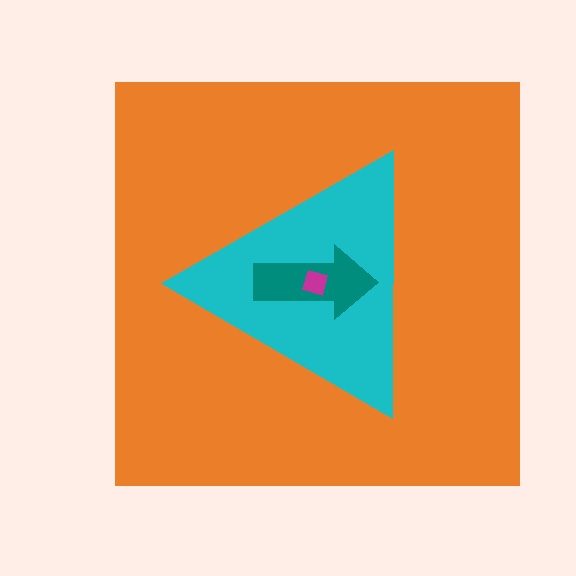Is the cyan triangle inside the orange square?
Yes.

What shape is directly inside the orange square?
The cyan triangle.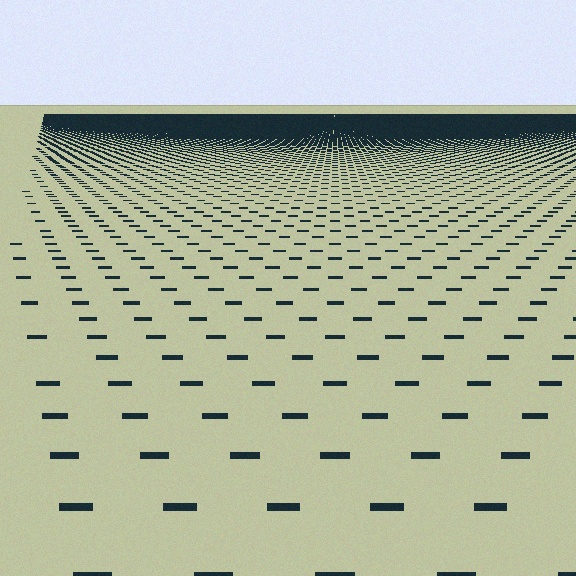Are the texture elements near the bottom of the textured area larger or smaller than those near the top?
Larger. Near the bottom, elements are closer to the viewer and appear at a bigger on-screen size.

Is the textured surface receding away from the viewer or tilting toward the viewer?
The surface is receding away from the viewer. Texture elements get smaller and denser toward the top.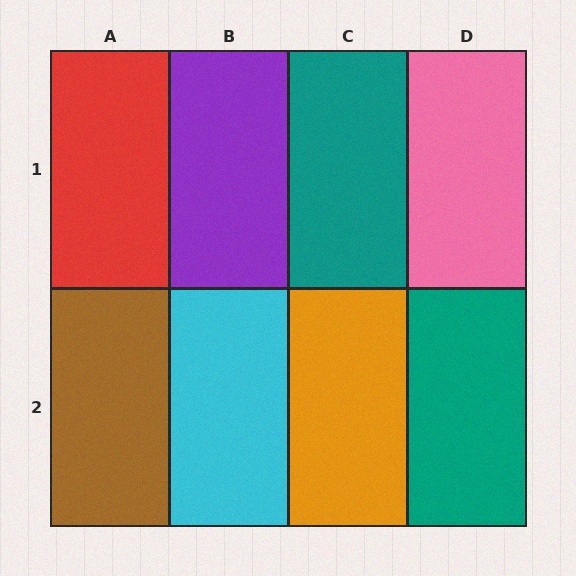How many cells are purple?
1 cell is purple.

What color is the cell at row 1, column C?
Teal.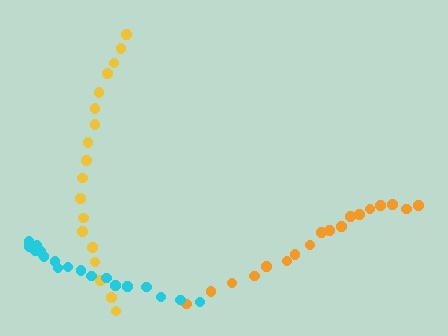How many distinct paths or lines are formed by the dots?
There are 3 distinct paths.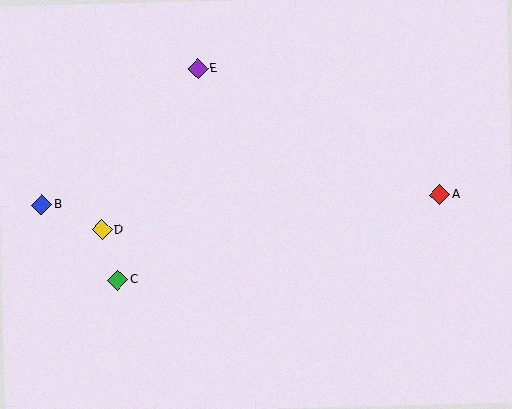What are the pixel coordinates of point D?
Point D is at (102, 230).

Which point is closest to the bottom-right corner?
Point A is closest to the bottom-right corner.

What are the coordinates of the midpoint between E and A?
The midpoint between E and A is at (319, 132).